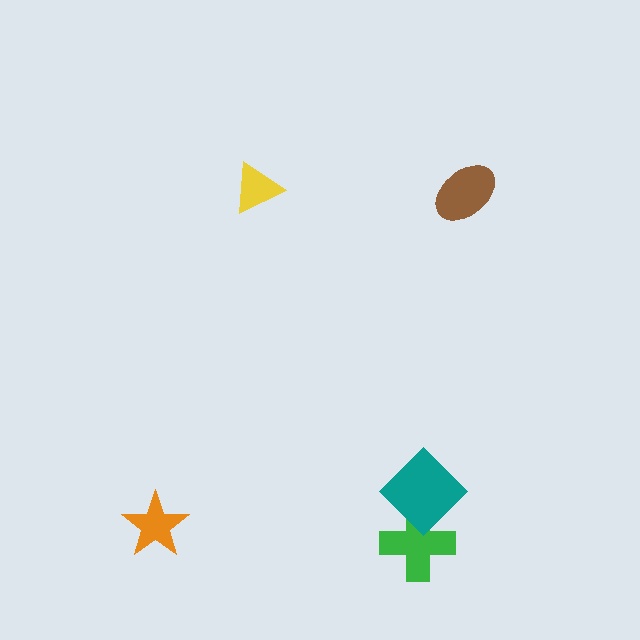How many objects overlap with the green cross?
1 object overlaps with the green cross.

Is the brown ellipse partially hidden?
No, no other shape covers it.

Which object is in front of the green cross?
The teal diamond is in front of the green cross.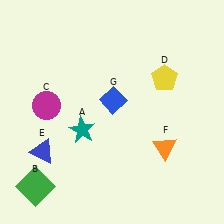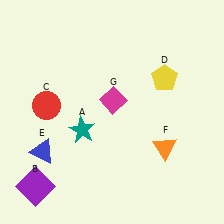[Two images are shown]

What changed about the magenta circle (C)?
In Image 1, C is magenta. In Image 2, it changed to red.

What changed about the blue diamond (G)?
In Image 1, G is blue. In Image 2, it changed to magenta.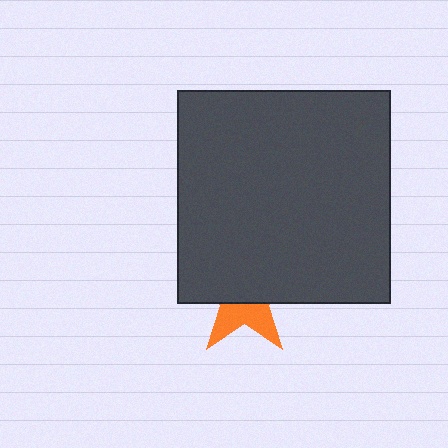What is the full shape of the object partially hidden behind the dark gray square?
The partially hidden object is an orange star.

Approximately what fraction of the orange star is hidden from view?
Roughly 62% of the orange star is hidden behind the dark gray square.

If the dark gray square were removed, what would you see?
You would see the complete orange star.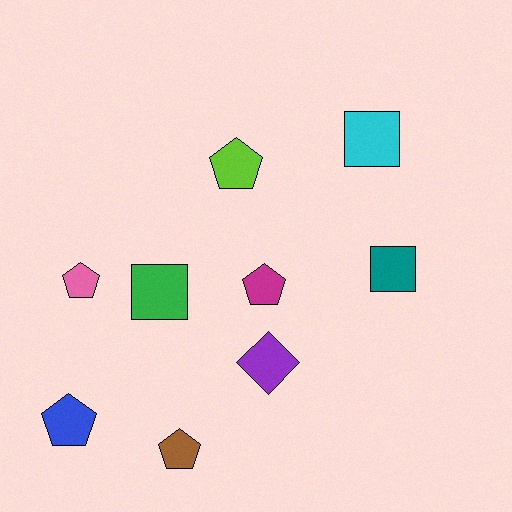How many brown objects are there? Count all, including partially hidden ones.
There is 1 brown object.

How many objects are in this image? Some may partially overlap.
There are 9 objects.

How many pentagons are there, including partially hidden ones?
There are 5 pentagons.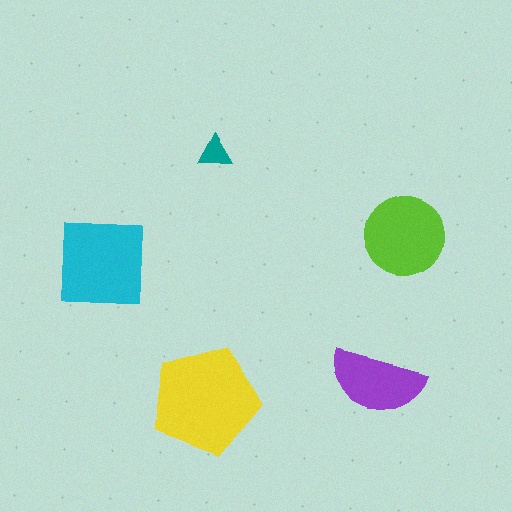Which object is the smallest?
The teal triangle.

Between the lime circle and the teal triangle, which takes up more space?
The lime circle.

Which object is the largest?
The yellow pentagon.